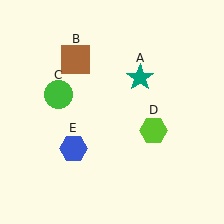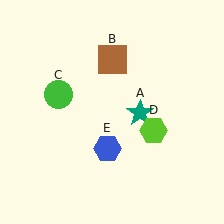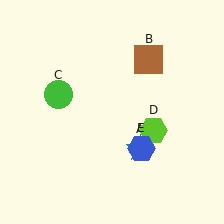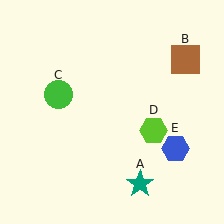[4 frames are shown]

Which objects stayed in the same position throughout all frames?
Green circle (object C) and lime hexagon (object D) remained stationary.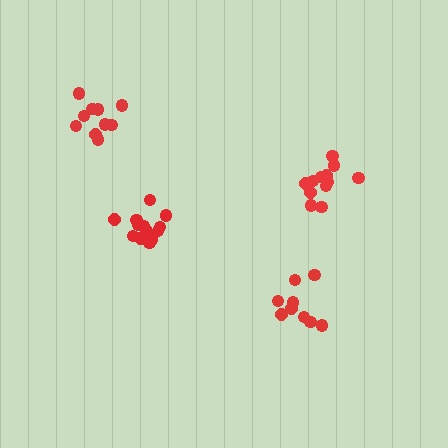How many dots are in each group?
Group 1: 9 dots, Group 2: 13 dots, Group 3: 12 dots, Group 4: 10 dots (44 total).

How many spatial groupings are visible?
There are 4 spatial groupings.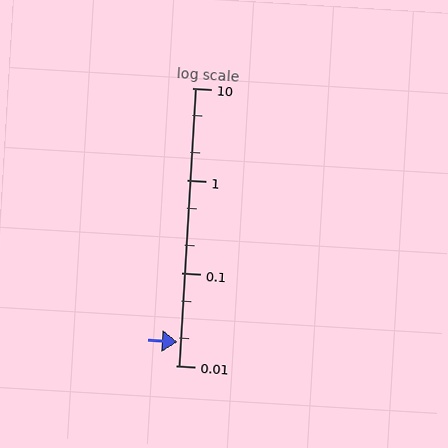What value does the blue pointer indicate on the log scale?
The pointer indicates approximately 0.018.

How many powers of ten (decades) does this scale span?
The scale spans 3 decades, from 0.01 to 10.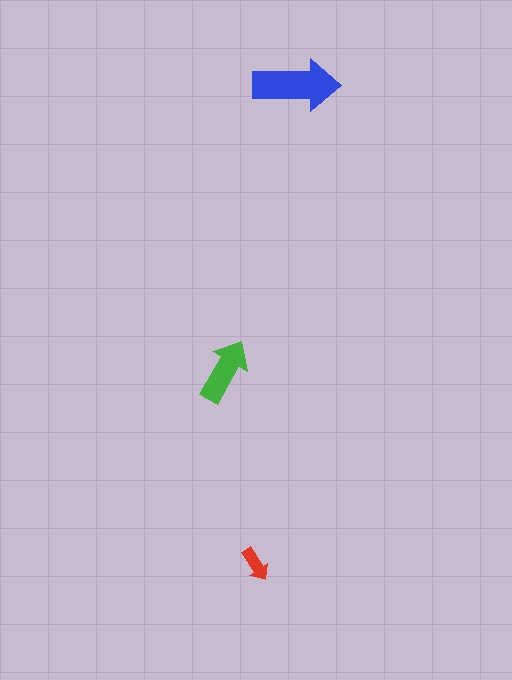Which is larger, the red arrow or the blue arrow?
The blue one.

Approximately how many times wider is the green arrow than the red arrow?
About 2 times wider.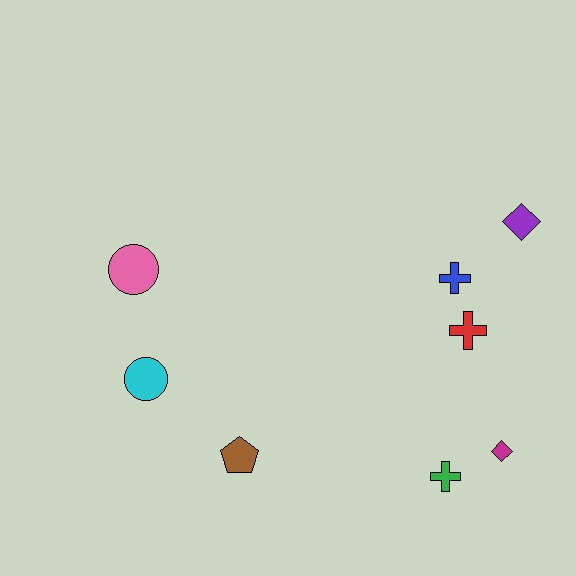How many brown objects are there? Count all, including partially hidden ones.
There is 1 brown object.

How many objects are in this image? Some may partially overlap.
There are 8 objects.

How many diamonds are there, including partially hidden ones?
There are 2 diamonds.